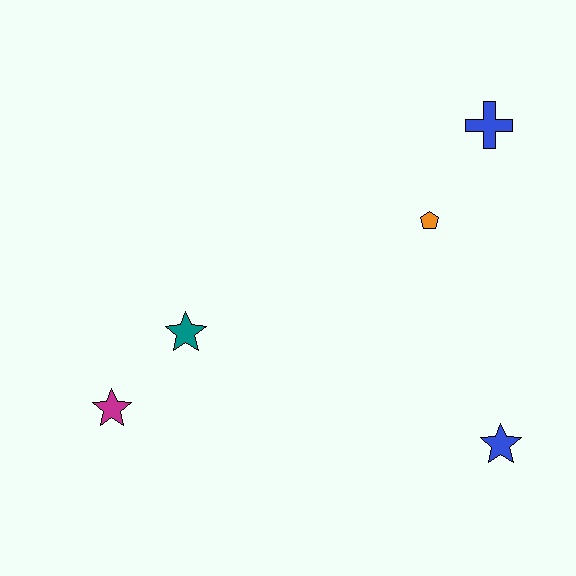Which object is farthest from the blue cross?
The magenta star is farthest from the blue cross.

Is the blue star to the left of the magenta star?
No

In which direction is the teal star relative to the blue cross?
The teal star is to the left of the blue cross.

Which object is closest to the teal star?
The magenta star is closest to the teal star.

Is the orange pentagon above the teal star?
Yes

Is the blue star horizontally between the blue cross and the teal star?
No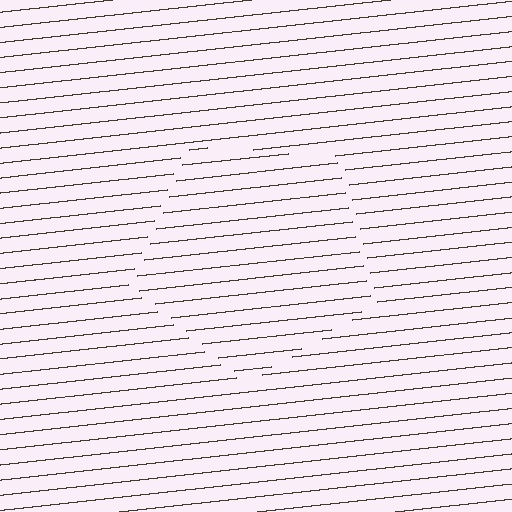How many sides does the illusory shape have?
5 sides — the line-ends trace a pentagon.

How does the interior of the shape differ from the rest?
The interior of the shape contains the same grating, shifted by half a period — the contour is defined by the phase discontinuity where line-ends from the inner and outer gratings abut.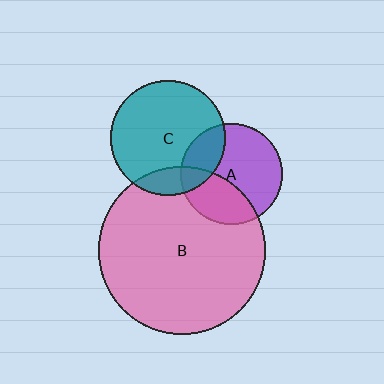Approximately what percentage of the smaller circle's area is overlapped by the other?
Approximately 35%.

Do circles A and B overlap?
Yes.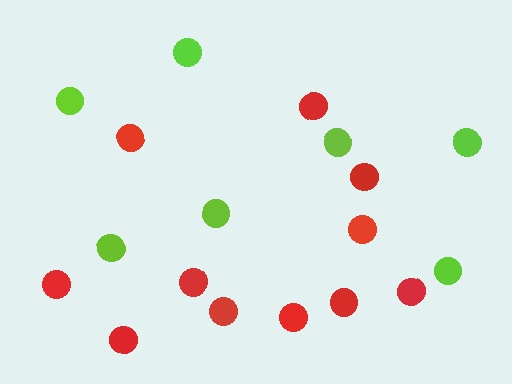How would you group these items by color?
There are 2 groups: one group of red circles (11) and one group of lime circles (7).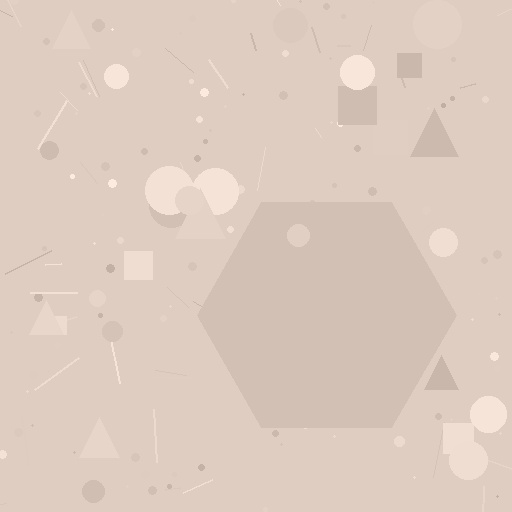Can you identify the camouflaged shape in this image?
The camouflaged shape is a hexagon.